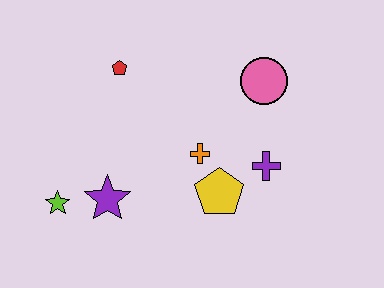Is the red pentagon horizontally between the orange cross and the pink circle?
No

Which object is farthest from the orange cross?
The lime star is farthest from the orange cross.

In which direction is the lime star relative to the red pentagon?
The lime star is below the red pentagon.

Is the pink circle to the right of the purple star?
Yes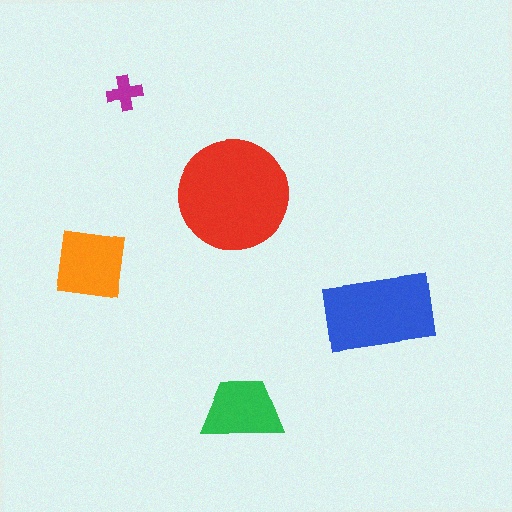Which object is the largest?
The red circle.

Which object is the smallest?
The magenta cross.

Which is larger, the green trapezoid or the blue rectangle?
The blue rectangle.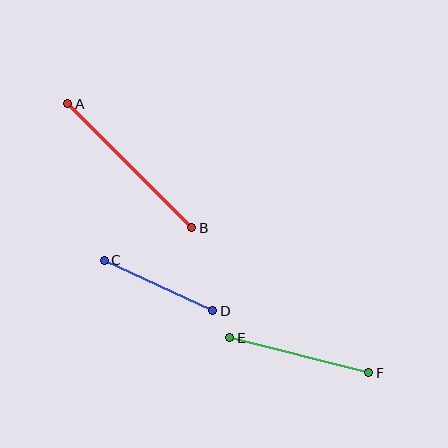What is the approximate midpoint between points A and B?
The midpoint is at approximately (130, 166) pixels.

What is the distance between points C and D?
The distance is approximately 120 pixels.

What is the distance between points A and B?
The distance is approximately 175 pixels.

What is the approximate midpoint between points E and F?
The midpoint is at approximately (299, 355) pixels.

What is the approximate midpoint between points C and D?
The midpoint is at approximately (158, 286) pixels.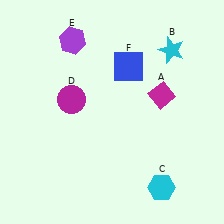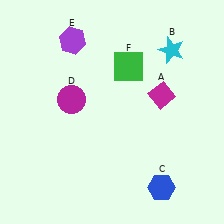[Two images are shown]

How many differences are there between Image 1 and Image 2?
There are 2 differences between the two images.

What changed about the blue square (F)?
In Image 1, F is blue. In Image 2, it changed to green.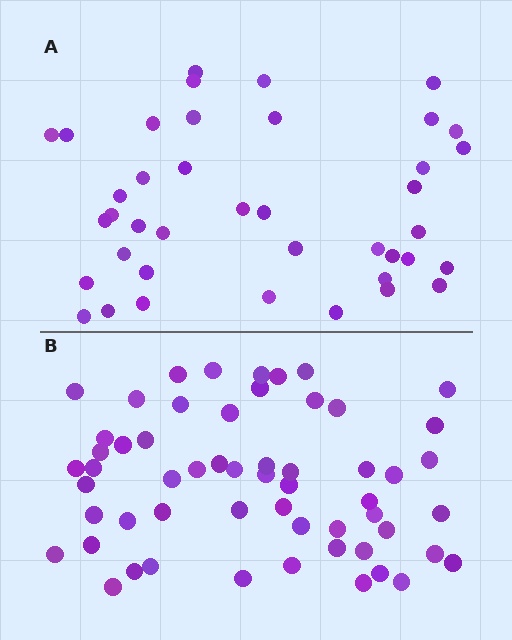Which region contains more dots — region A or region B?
Region B (the bottom region) has more dots.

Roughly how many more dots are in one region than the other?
Region B has approximately 15 more dots than region A.